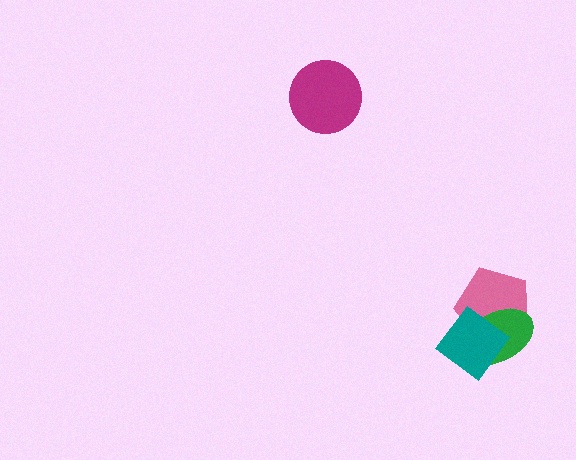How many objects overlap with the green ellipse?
2 objects overlap with the green ellipse.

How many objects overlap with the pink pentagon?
2 objects overlap with the pink pentagon.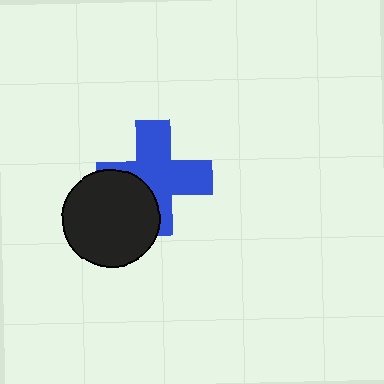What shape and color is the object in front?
The object in front is a black circle.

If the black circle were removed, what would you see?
You would see the complete blue cross.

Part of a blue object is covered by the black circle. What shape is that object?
It is a cross.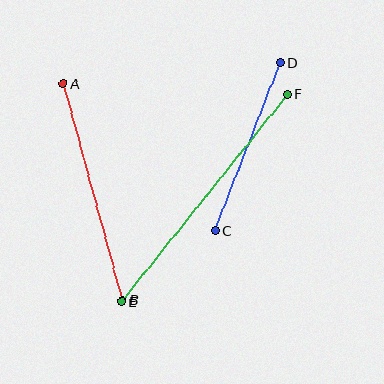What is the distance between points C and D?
The distance is approximately 180 pixels.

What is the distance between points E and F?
The distance is approximately 265 pixels.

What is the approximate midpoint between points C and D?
The midpoint is at approximately (248, 147) pixels.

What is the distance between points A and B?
The distance is approximately 225 pixels.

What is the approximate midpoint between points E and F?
The midpoint is at approximately (204, 198) pixels.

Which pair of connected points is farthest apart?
Points E and F are farthest apart.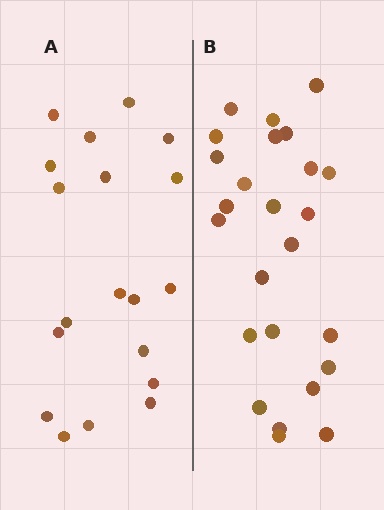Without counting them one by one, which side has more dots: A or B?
Region B (the right region) has more dots.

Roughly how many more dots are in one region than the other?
Region B has about 6 more dots than region A.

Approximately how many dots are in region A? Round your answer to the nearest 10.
About 20 dots. (The exact count is 19, which rounds to 20.)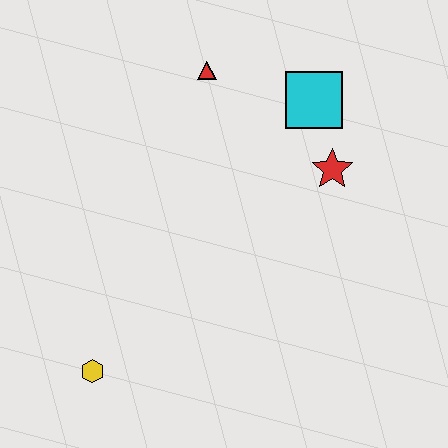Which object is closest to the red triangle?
The cyan square is closest to the red triangle.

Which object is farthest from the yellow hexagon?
The cyan square is farthest from the yellow hexagon.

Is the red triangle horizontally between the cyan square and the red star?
No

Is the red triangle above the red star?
Yes